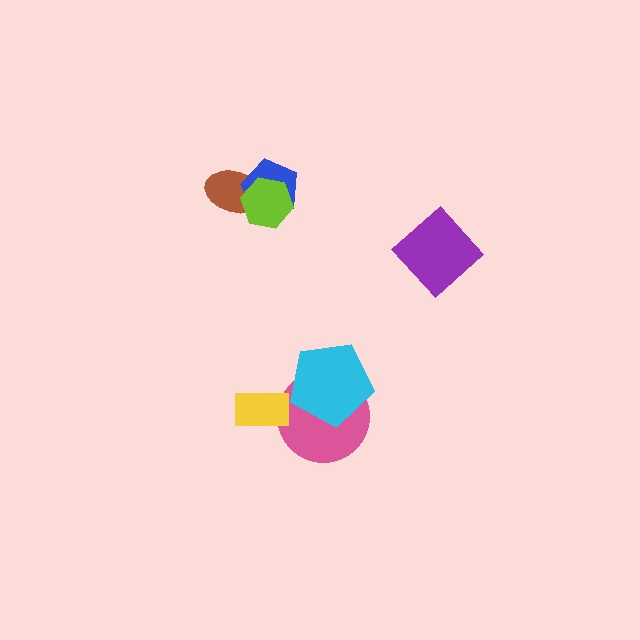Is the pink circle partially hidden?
Yes, it is partially covered by another shape.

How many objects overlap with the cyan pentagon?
1 object overlaps with the cyan pentagon.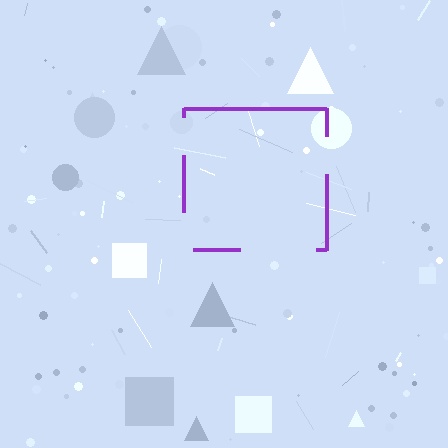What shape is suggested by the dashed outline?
The dashed outline suggests a square.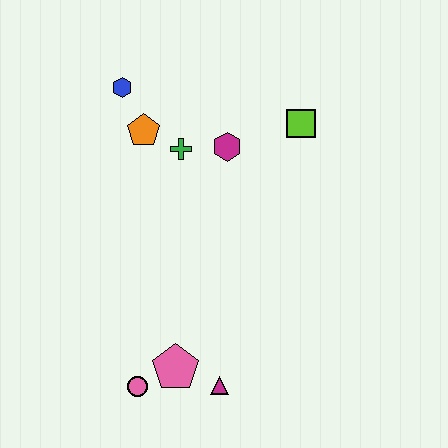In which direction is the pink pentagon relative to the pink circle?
The pink pentagon is to the right of the pink circle.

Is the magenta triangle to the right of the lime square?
No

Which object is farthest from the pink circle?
The lime square is farthest from the pink circle.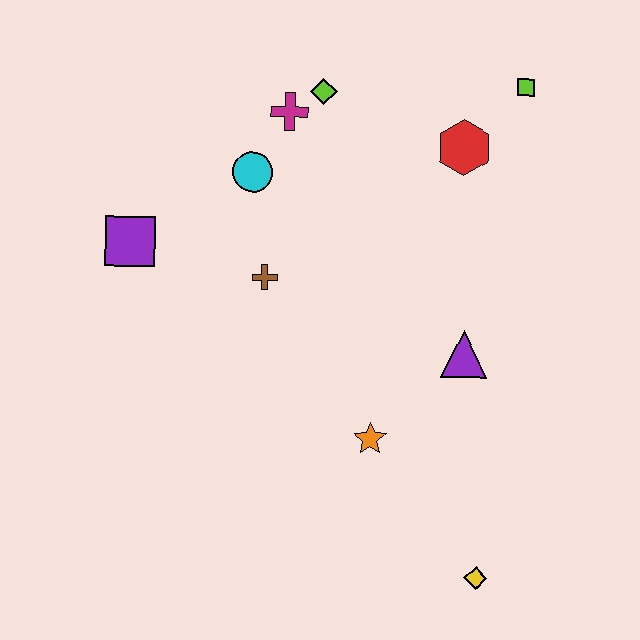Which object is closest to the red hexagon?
The lime square is closest to the red hexagon.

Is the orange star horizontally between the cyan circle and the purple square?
No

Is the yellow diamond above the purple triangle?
No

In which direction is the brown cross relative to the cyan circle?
The brown cross is below the cyan circle.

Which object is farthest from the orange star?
The lime square is farthest from the orange star.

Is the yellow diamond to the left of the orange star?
No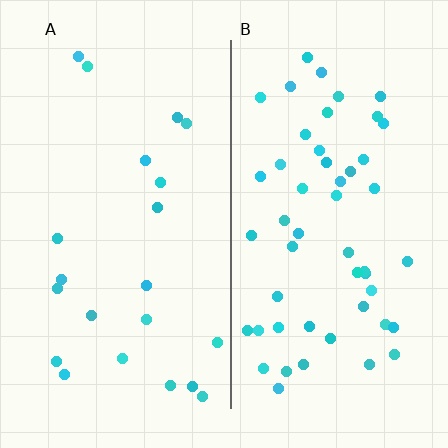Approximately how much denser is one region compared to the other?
Approximately 2.4× — region B over region A.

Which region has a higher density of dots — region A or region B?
B (the right).